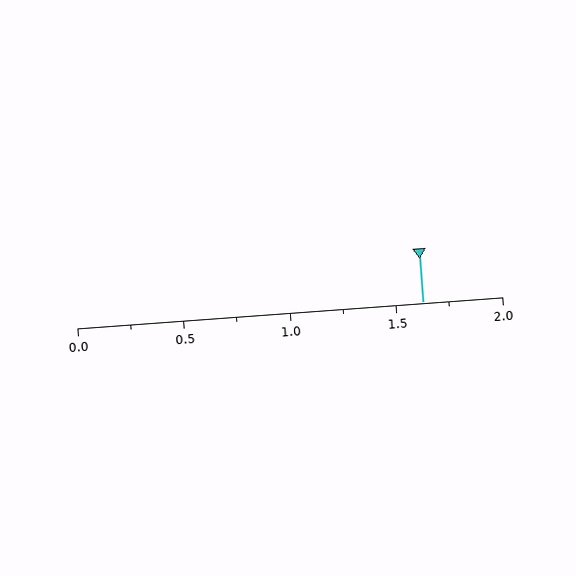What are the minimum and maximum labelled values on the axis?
The axis runs from 0.0 to 2.0.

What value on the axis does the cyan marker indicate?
The marker indicates approximately 1.62.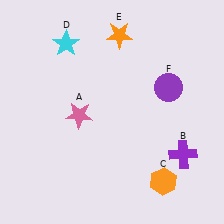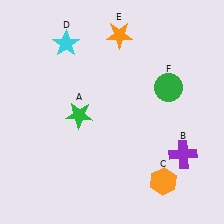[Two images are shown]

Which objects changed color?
A changed from pink to green. F changed from purple to green.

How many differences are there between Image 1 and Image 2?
There are 2 differences between the two images.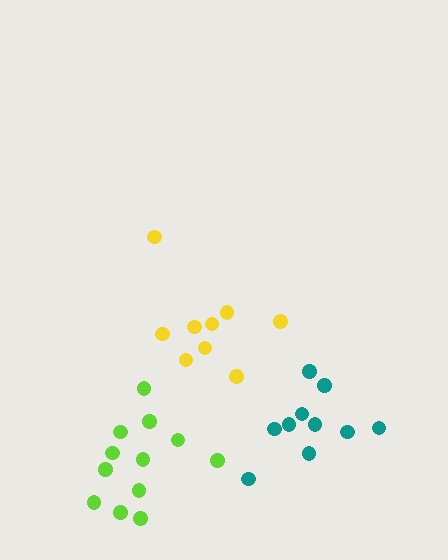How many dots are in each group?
Group 1: 9 dots, Group 2: 12 dots, Group 3: 10 dots (31 total).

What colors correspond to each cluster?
The clusters are colored: yellow, lime, teal.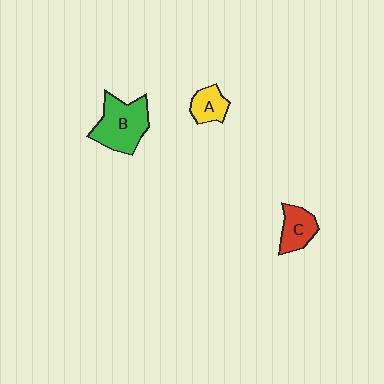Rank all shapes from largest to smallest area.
From largest to smallest: B (green), C (red), A (yellow).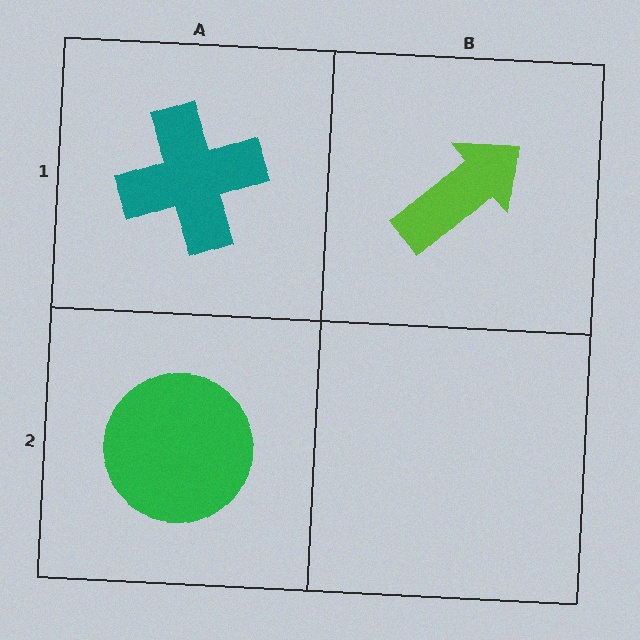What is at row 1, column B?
A lime arrow.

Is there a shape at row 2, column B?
No, that cell is empty.